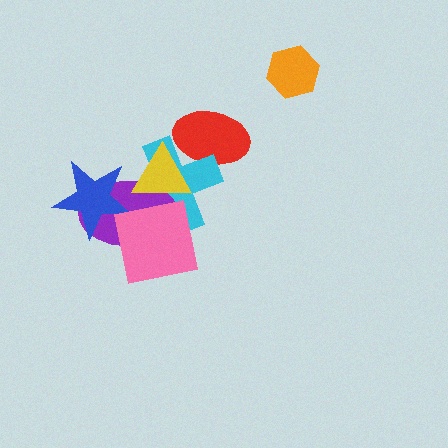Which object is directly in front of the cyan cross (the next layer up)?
The purple ellipse is directly in front of the cyan cross.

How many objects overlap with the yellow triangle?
3 objects overlap with the yellow triangle.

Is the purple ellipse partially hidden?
Yes, it is partially covered by another shape.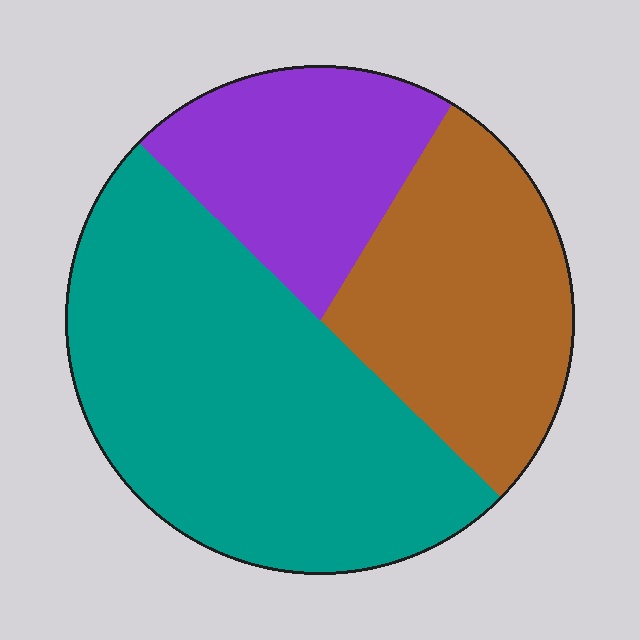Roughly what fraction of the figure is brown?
Brown takes up about one quarter (1/4) of the figure.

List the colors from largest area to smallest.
From largest to smallest: teal, brown, purple.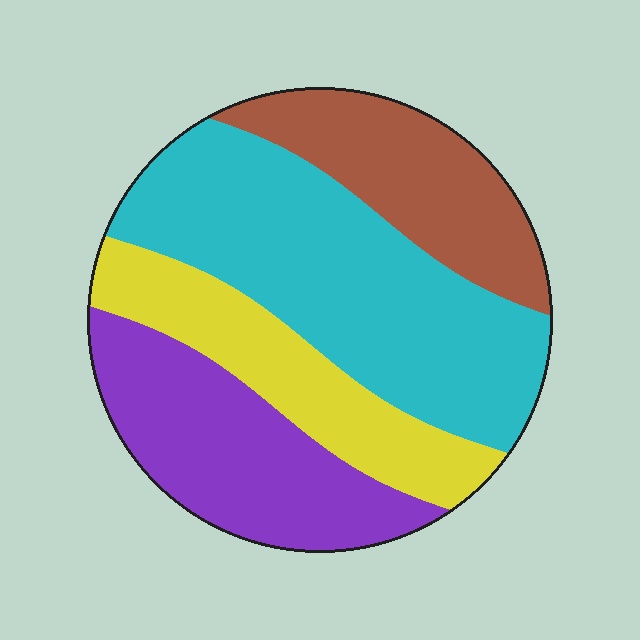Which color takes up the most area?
Cyan, at roughly 40%.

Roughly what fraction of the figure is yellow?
Yellow takes up between a sixth and a third of the figure.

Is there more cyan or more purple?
Cyan.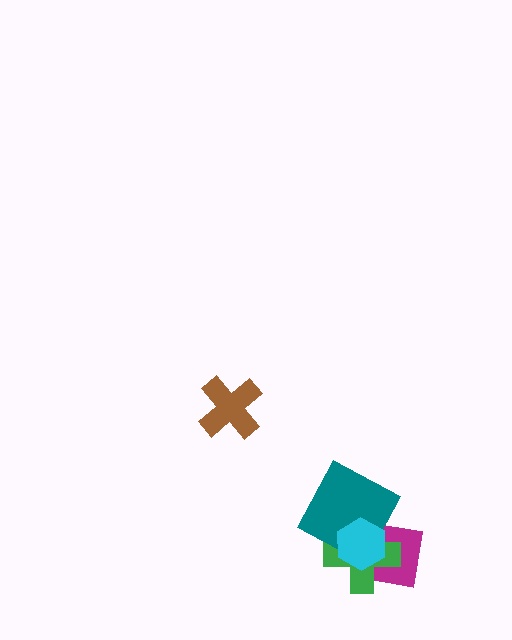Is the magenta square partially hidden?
Yes, it is partially covered by another shape.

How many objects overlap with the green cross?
3 objects overlap with the green cross.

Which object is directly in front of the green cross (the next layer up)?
The teal square is directly in front of the green cross.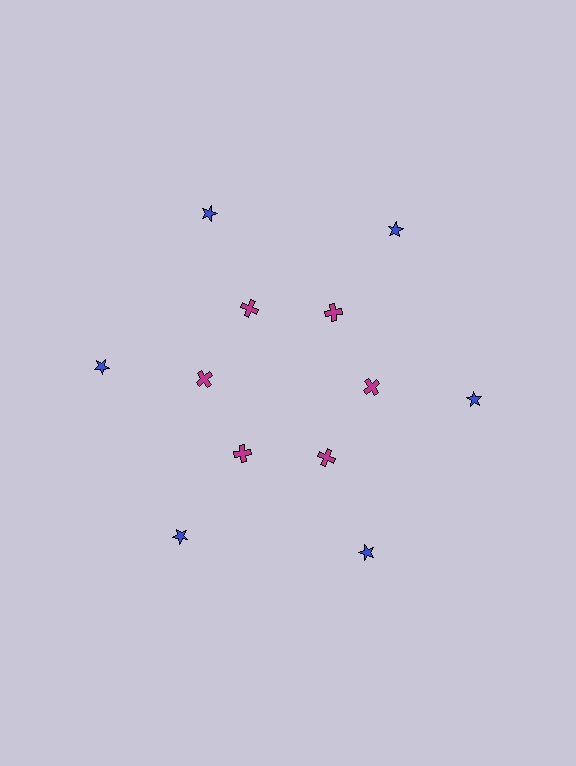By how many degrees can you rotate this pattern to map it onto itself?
The pattern maps onto itself every 60 degrees of rotation.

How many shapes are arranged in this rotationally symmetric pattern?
There are 12 shapes, arranged in 6 groups of 2.